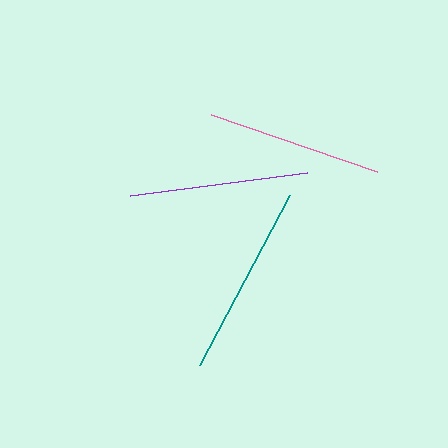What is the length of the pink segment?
The pink segment is approximately 175 pixels long.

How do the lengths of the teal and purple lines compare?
The teal and purple lines are approximately the same length.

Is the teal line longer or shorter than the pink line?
The teal line is longer than the pink line.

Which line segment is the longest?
The teal line is the longest at approximately 192 pixels.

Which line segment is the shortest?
The pink line is the shortest at approximately 175 pixels.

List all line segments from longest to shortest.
From longest to shortest: teal, purple, pink.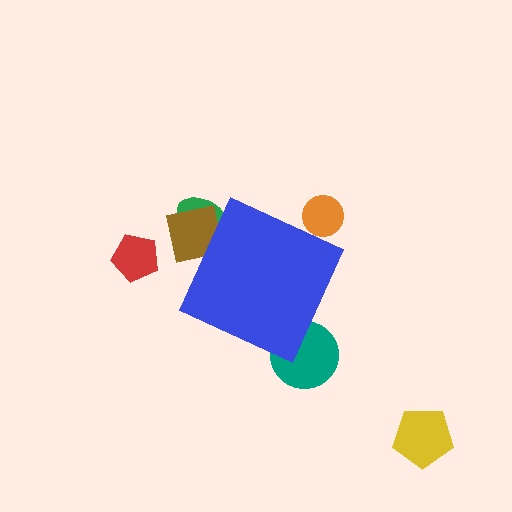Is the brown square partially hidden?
Yes, the brown square is partially hidden behind the blue diamond.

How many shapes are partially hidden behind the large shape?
4 shapes are partially hidden.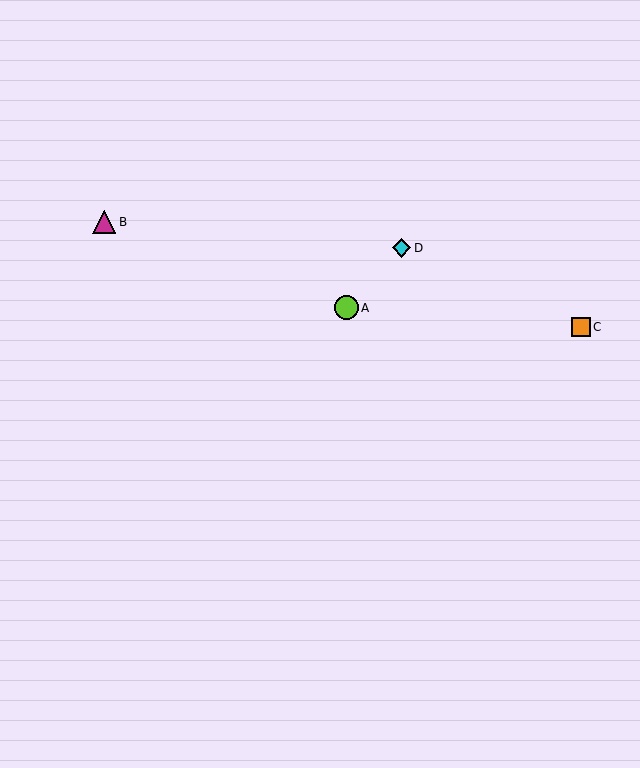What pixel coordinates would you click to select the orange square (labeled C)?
Click at (581, 327) to select the orange square C.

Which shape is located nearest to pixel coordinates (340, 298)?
The lime circle (labeled A) at (346, 308) is nearest to that location.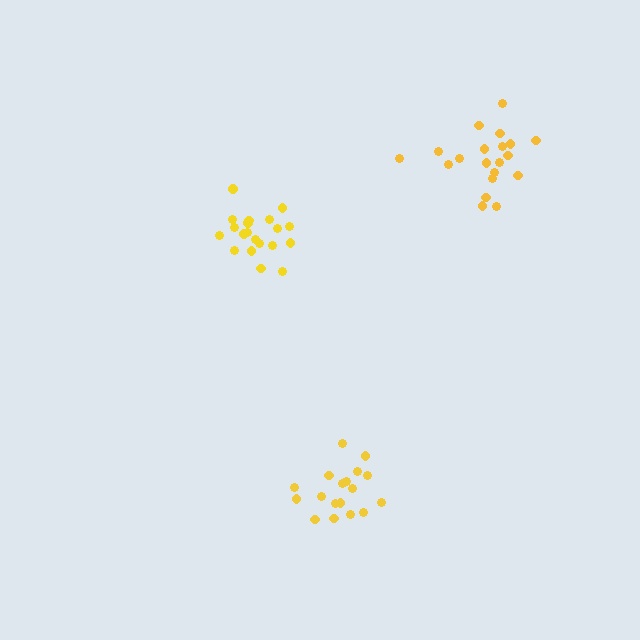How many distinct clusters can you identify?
There are 3 distinct clusters.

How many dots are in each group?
Group 1: 20 dots, Group 2: 18 dots, Group 3: 20 dots (58 total).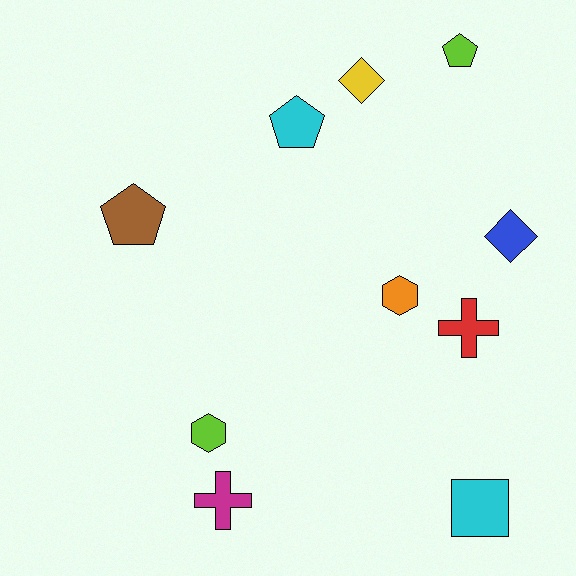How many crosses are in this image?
There are 2 crosses.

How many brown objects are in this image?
There is 1 brown object.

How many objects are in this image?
There are 10 objects.